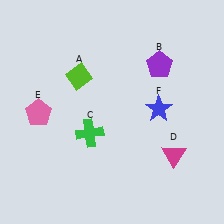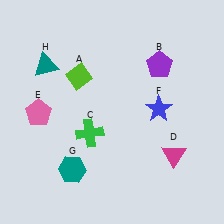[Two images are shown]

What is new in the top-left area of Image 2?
A teal triangle (H) was added in the top-left area of Image 2.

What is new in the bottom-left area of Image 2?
A teal hexagon (G) was added in the bottom-left area of Image 2.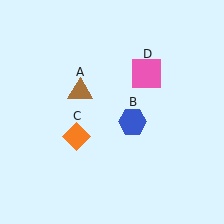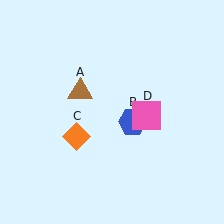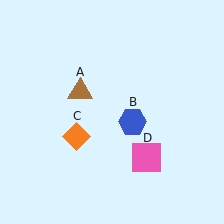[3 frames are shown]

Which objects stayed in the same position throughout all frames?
Brown triangle (object A) and blue hexagon (object B) and orange diamond (object C) remained stationary.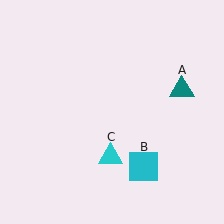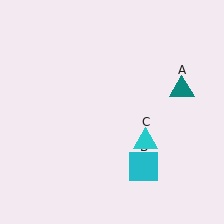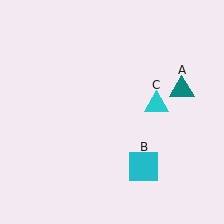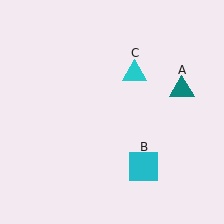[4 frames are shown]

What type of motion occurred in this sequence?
The cyan triangle (object C) rotated counterclockwise around the center of the scene.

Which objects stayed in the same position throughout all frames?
Teal triangle (object A) and cyan square (object B) remained stationary.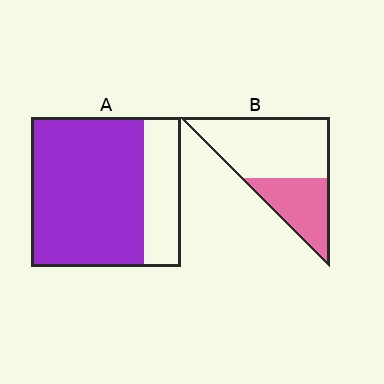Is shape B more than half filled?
No.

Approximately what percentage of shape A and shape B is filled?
A is approximately 75% and B is approximately 35%.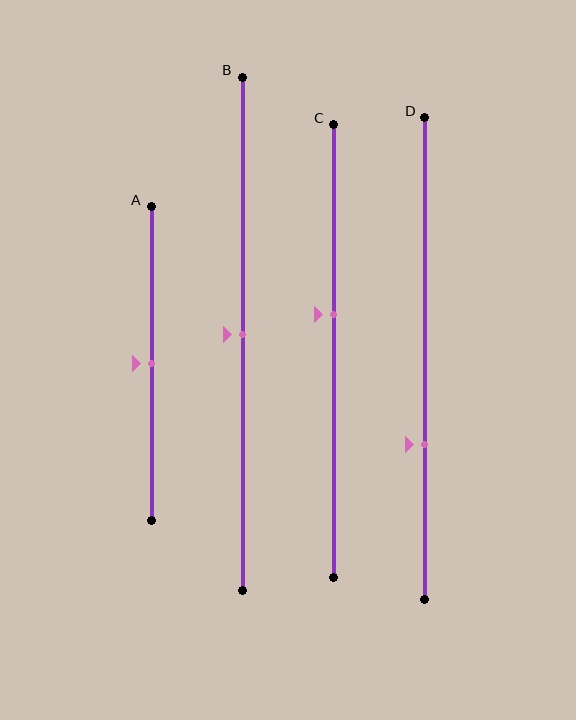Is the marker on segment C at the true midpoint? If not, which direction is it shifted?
No, the marker on segment C is shifted upward by about 8% of the segment length.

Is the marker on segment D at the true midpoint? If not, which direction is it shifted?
No, the marker on segment D is shifted downward by about 18% of the segment length.